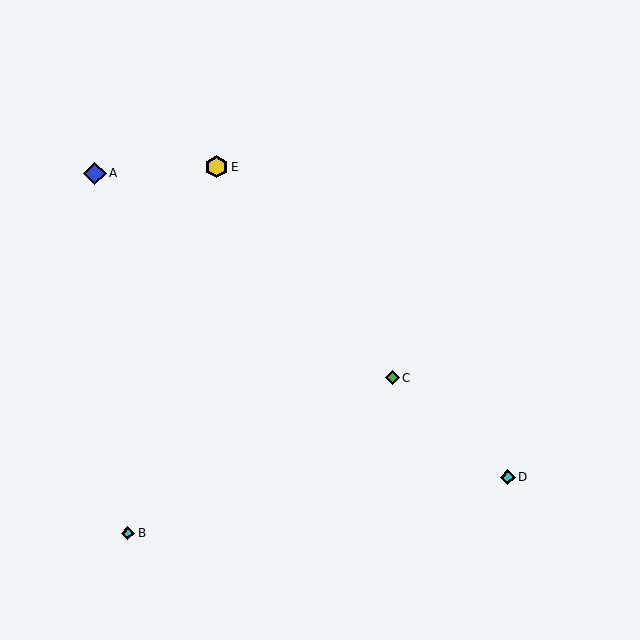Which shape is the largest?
The blue diamond (labeled A) is the largest.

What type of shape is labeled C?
Shape C is a green diamond.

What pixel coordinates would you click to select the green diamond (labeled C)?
Click at (392, 378) to select the green diamond C.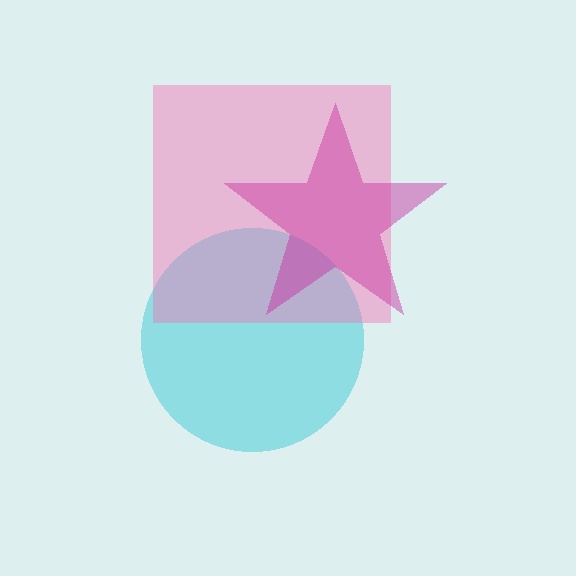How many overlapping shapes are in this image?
There are 3 overlapping shapes in the image.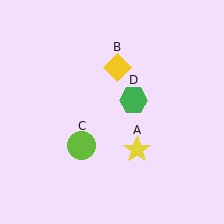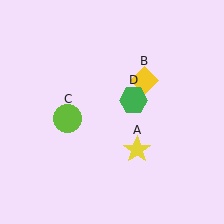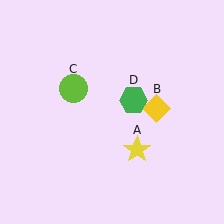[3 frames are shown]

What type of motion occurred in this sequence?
The yellow diamond (object B), lime circle (object C) rotated clockwise around the center of the scene.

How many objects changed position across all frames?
2 objects changed position: yellow diamond (object B), lime circle (object C).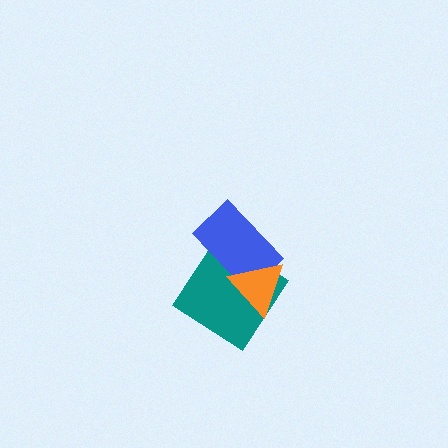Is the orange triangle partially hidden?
No, no other shape covers it.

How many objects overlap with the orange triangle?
2 objects overlap with the orange triangle.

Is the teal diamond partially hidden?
Yes, it is partially covered by another shape.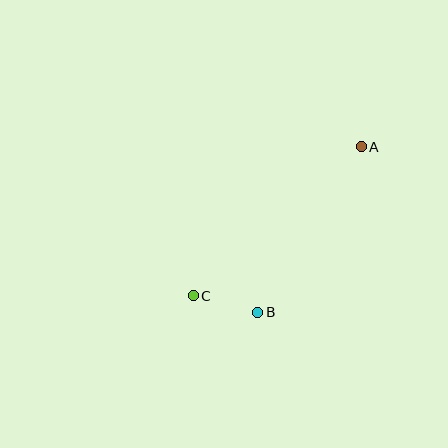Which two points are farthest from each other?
Points A and C are farthest from each other.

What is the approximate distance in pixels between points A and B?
The distance between A and B is approximately 195 pixels.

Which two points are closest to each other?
Points B and C are closest to each other.